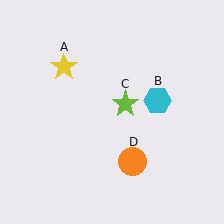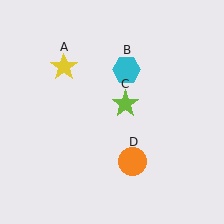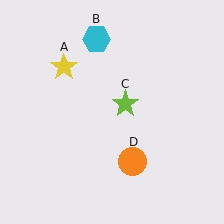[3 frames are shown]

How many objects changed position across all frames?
1 object changed position: cyan hexagon (object B).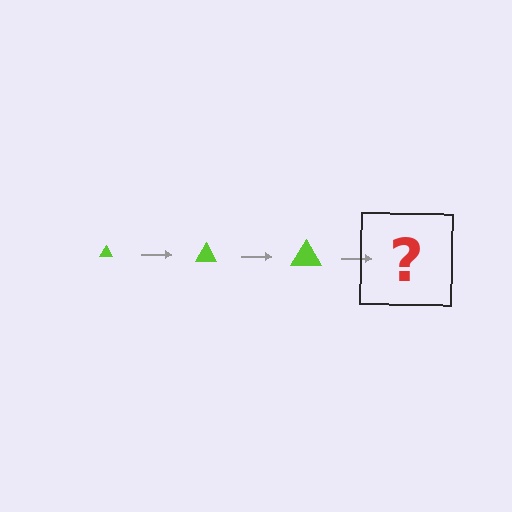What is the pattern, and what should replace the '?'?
The pattern is that the triangle gets progressively larger each step. The '?' should be a lime triangle, larger than the previous one.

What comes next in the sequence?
The next element should be a lime triangle, larger than the previous one.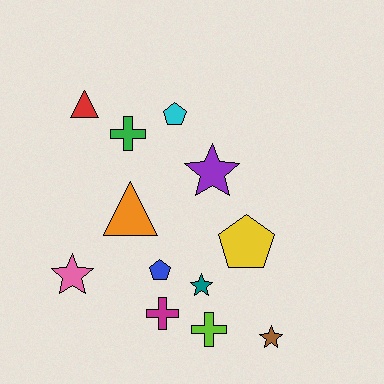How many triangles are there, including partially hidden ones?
There are 2 triangles.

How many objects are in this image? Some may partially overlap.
There are 12 objects.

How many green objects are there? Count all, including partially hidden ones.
There is 1 green object.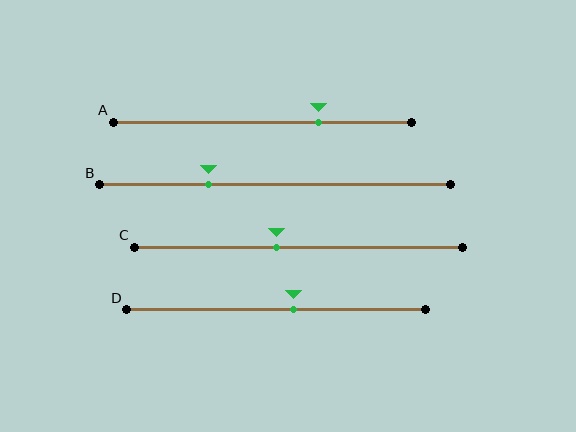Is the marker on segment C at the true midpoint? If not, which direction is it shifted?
No, the marker on segment C is shifted to the left by about 7% of the segment length.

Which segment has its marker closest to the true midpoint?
Segment D has its marker closest to the true midpoint.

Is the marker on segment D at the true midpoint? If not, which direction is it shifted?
No, the marker on segment D is shifted to the right by about 6% of the segment length.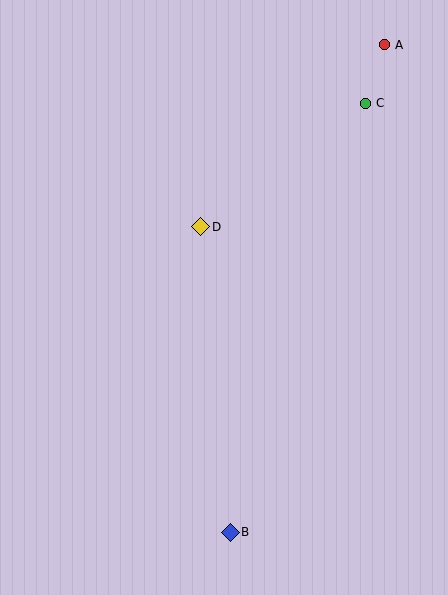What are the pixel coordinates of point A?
Point A is at (384, 45).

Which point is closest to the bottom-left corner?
Point B is closest to the bottom-left corner.